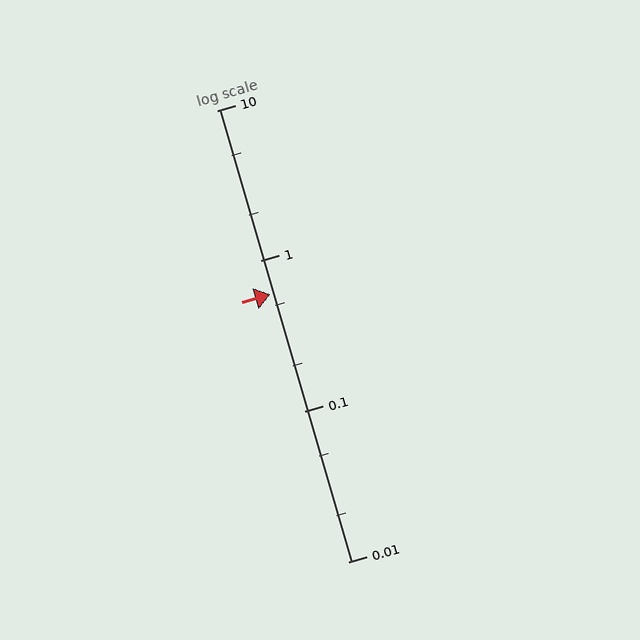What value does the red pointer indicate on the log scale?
The pointer indicates approximately 0.6.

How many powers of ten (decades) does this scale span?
The scale spans 3 decades, from 0.01 to 10.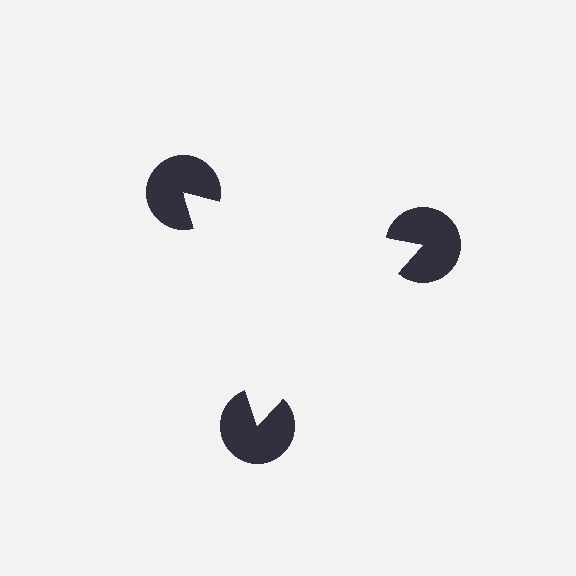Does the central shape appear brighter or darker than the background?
It typically appears slightly brighter than the background, even though no actual brightness change is drawn.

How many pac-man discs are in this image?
There are 3 — one at each vertex of the illusory triangle.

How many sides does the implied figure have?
3 sides.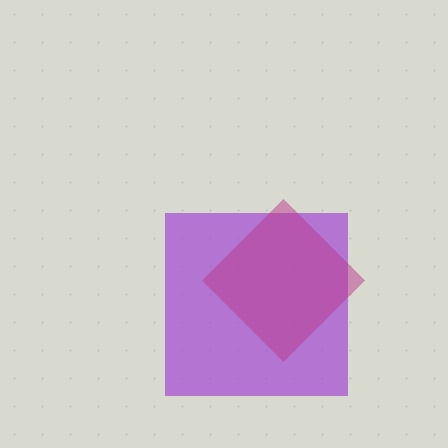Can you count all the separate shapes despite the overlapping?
Yes, there are 2 separate shapes.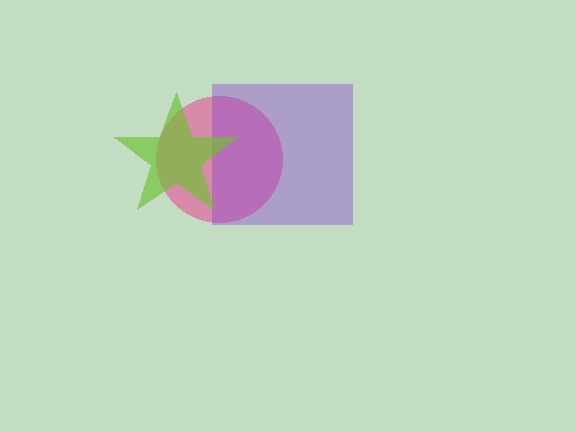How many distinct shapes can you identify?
There are 3 distinct shapes: a pink circle, a purple square, a lime star.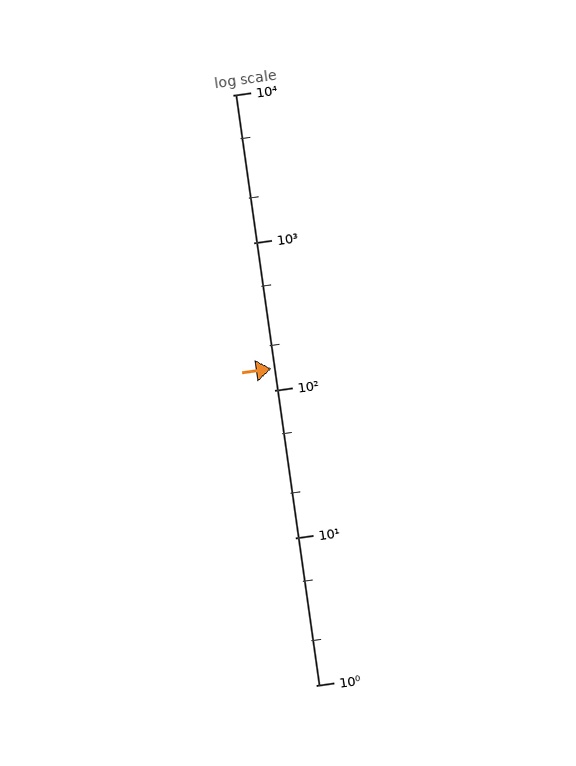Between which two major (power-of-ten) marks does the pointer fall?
The pointer is between 100 and 1000.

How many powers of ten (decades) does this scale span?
The scale spans 4 decades, from 1 to 10000.